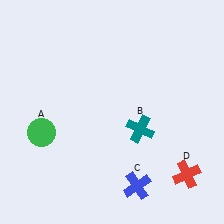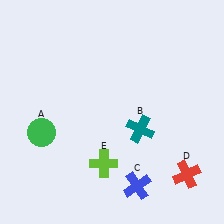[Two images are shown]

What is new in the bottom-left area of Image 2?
A lime cross (E) was added in the bottom-left area of Image 2.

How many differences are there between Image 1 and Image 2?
There is 1 difference between the two images.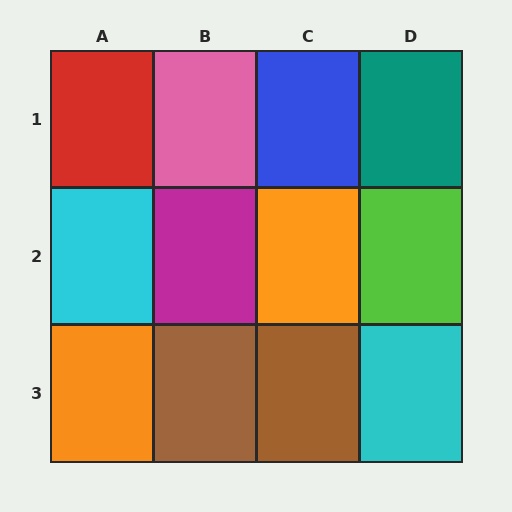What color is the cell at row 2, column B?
Magenta.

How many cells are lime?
1 cell is lime.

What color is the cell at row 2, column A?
Cyan.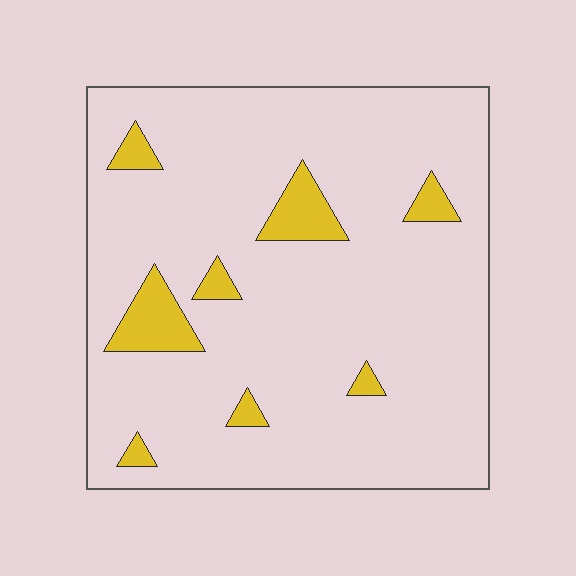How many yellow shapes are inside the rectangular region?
8.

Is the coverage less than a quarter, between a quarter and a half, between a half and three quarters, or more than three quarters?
Less than a quarter.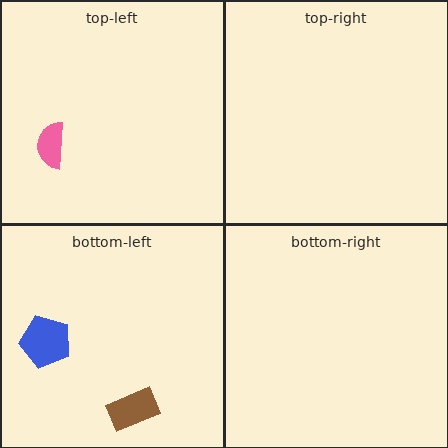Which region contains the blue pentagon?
The bottom-left region.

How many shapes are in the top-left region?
1.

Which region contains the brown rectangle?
The bottom-left region.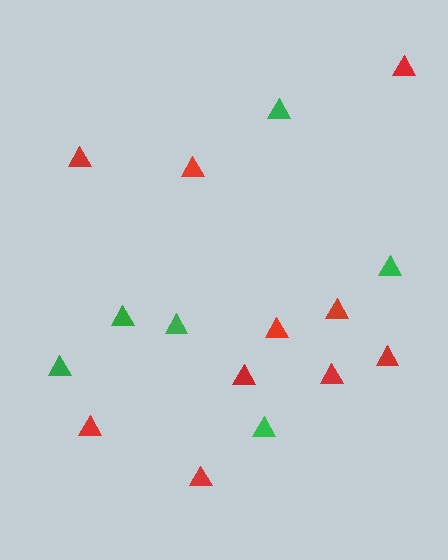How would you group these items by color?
There are 2 groups: one group of green triangles (6) and one group of red triangles (10).